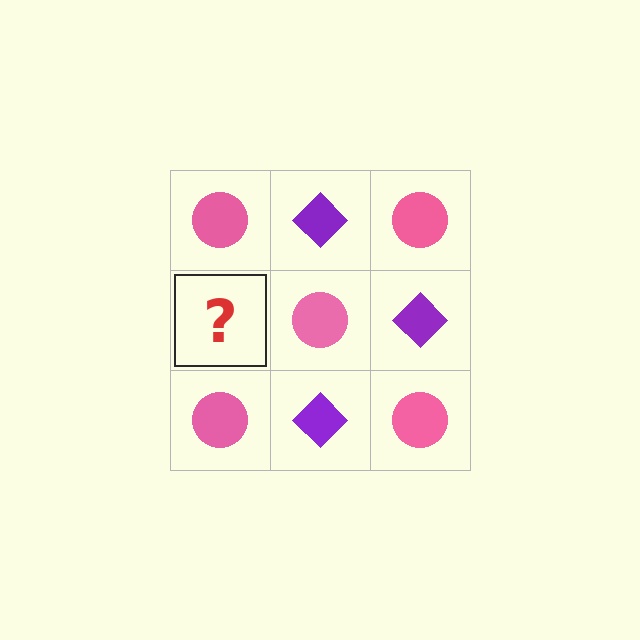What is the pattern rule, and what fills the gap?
The rule is that it alternates pink circle and purple diamond in a checkerboard pattern. The gap should be filled with a purple diamond.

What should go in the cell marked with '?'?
The missing cell should contain a purple diamond.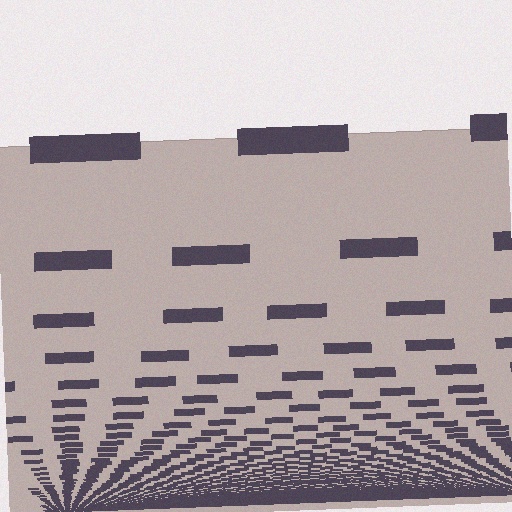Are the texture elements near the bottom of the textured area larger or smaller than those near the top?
Smaller. The gradient is inverted — elements near the bottom are smaller and denser.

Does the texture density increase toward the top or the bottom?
Density increases toward the bottom.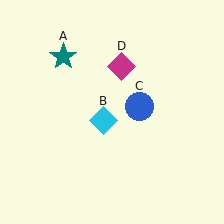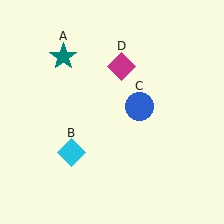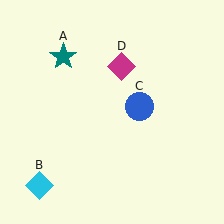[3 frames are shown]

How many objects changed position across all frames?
1 object changed position: cyan diamond (object B).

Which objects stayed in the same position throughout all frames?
Teal star (object A) and blue circle (object C) and magenta diamond (object D) remained stationary.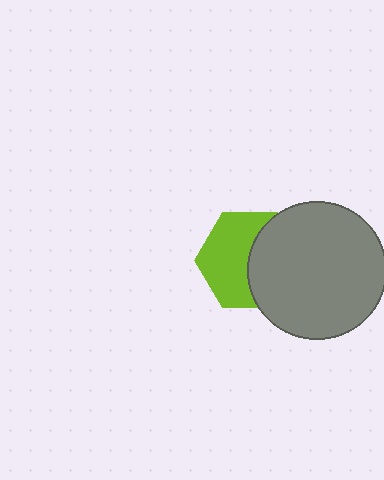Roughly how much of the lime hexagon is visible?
About half of it is visible (roughly 56%).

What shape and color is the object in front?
The object in front is a gray circle.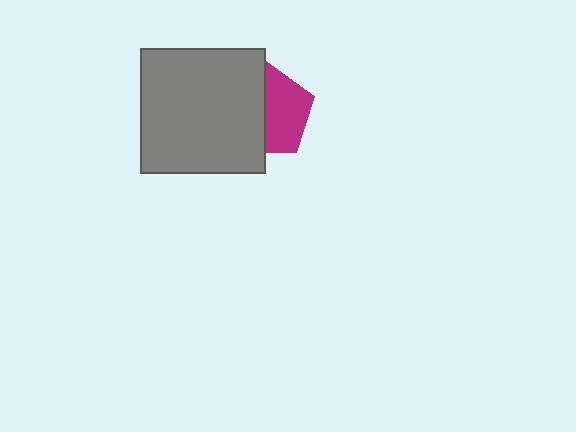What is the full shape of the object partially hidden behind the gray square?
The partially hidden object is a magenta pentagon.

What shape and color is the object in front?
The object in front is a gray square.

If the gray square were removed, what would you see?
You would see the complete magenta pentagon.